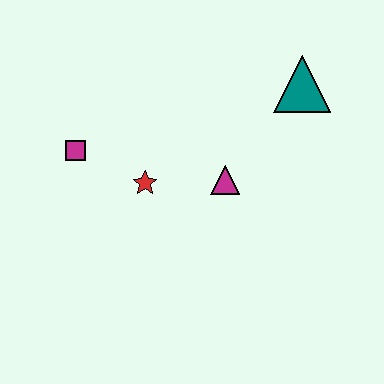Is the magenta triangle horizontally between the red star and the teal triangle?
Yes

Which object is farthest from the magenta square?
The teal triangle is farthest from the magenta square.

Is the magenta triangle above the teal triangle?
No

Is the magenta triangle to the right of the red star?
Yes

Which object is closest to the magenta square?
The red star is closest to the magenta square.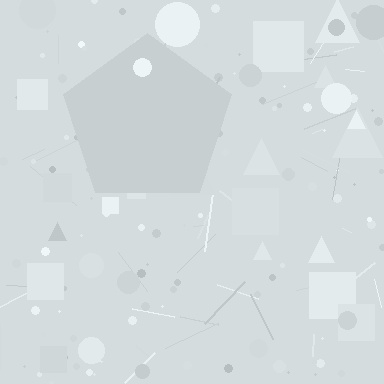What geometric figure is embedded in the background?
A pentagon is embedded in the background.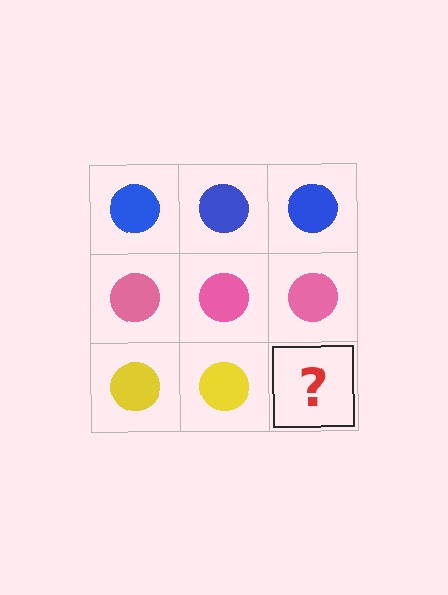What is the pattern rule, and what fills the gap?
The rule is that each row has a consistent color. The gap should be filled with a yellow circle.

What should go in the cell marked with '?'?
The missing cell should contain a yellow circle.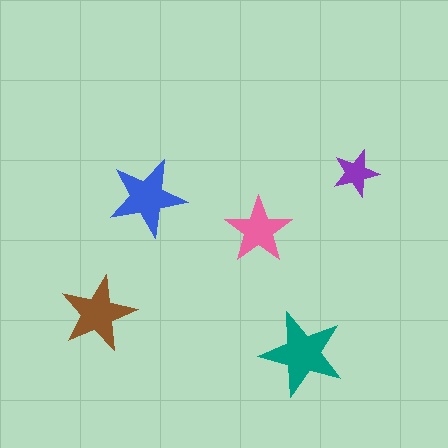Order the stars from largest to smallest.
the teal one, the blue one, the brown one, the pink one, the purple one.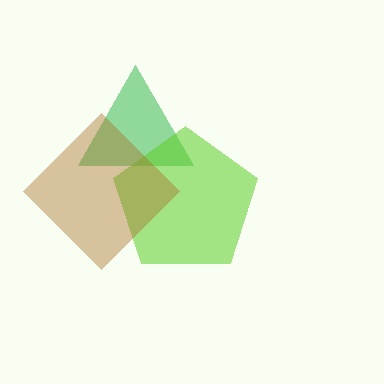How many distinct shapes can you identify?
There are 3 distinct shapes: a green triangle, a lime pentagon, a brown diamond.